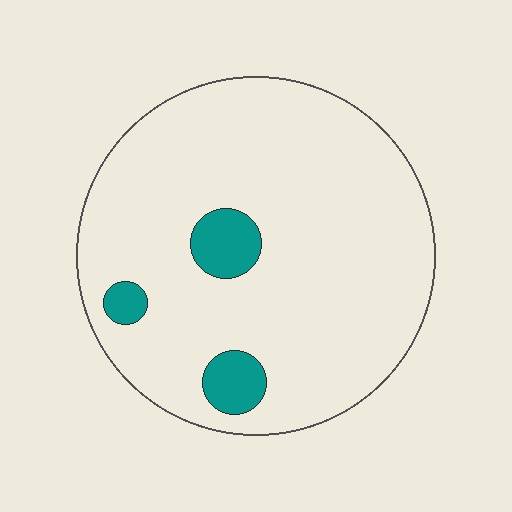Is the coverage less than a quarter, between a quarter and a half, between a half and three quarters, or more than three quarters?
Less than a quarter.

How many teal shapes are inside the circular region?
3.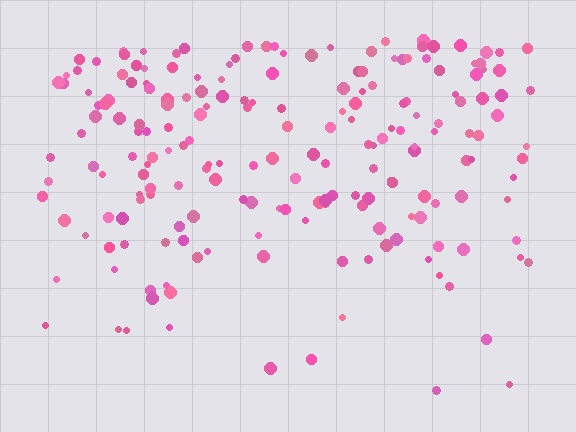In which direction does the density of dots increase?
From bottom to top, with the top side densest.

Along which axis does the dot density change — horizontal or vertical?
Vertical.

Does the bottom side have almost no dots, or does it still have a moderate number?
Still a moderate number, just noticeably fewer than the top.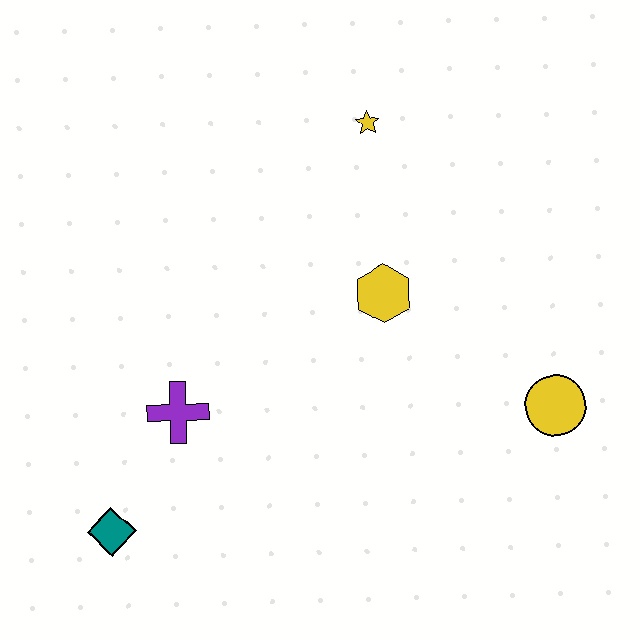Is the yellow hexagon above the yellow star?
No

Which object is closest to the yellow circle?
The yellow hexagon is closest to the yellow circle.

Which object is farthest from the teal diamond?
The yellow star is farthest from the teal diamond.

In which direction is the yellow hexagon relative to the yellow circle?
The yellow hexagon is to the left of the yellow circle.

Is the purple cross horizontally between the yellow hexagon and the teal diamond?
Yes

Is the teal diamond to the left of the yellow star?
Yes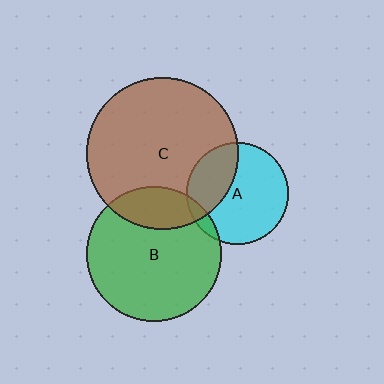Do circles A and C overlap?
Yes.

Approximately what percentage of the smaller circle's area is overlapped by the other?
Approximately 30%.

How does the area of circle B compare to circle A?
Approximately 1.7 times.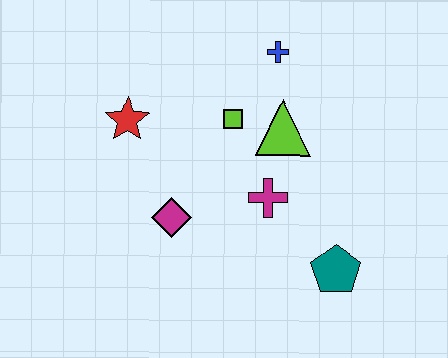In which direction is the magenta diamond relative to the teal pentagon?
The magenta diamond is to the left of the teal pentagon.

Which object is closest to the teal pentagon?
The magenta cross is closest to the teal pentagon.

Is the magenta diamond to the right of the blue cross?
No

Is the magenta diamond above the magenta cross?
No